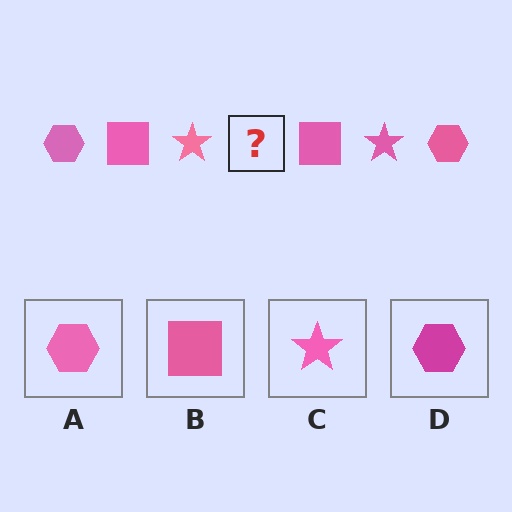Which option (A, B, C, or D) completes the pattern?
A.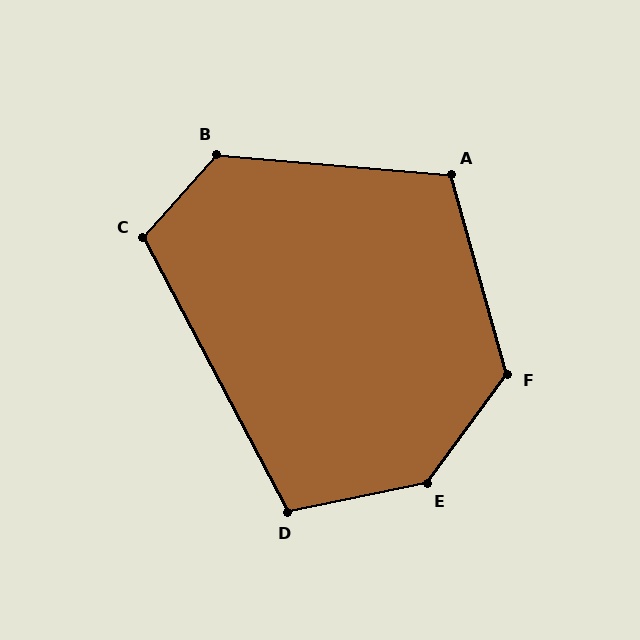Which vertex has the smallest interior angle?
D, at approximately 106 degrees.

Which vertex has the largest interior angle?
E, at approximately 138 degrees.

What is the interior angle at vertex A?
Approximately 111 degrees (obtuse).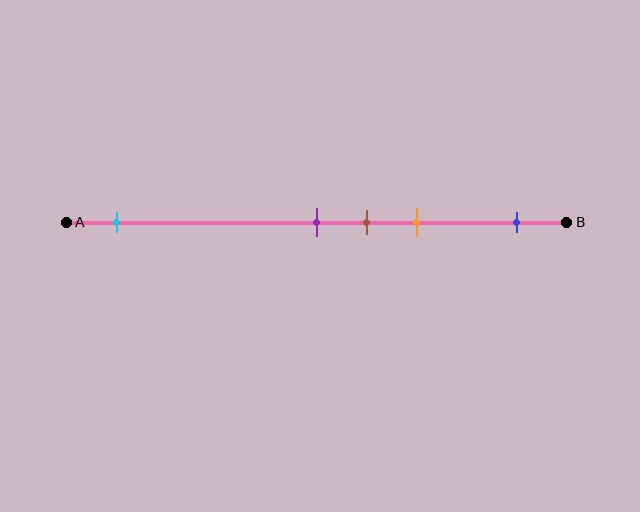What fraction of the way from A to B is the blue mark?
The blue mark is approximately 90% (0.9) of the way from A to B.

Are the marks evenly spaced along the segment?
No, the marks are not evenly spaced.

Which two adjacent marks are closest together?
The purple and brown marks are the closest adjacent pair.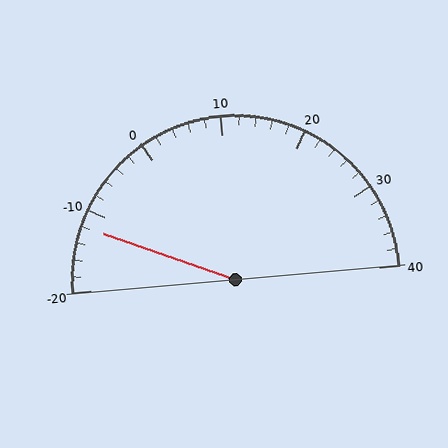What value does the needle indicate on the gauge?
The needle indicates approximately -12.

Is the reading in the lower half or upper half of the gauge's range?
The reading is in the lower half of the range (-20 to 40).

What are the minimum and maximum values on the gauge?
The gauge ranges from -20 to 40.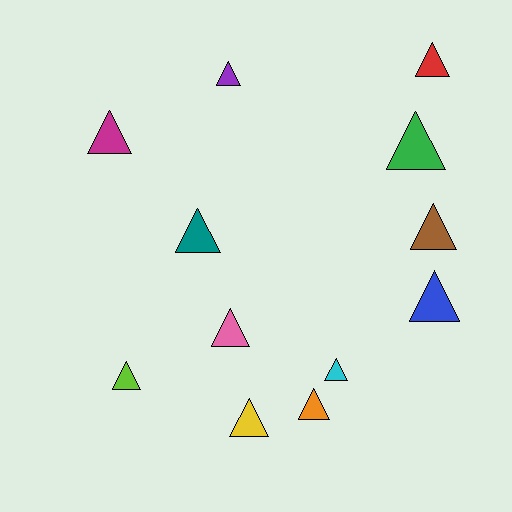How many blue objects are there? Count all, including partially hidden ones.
There is 1 blue object.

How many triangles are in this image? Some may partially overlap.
There are 12 triangles.